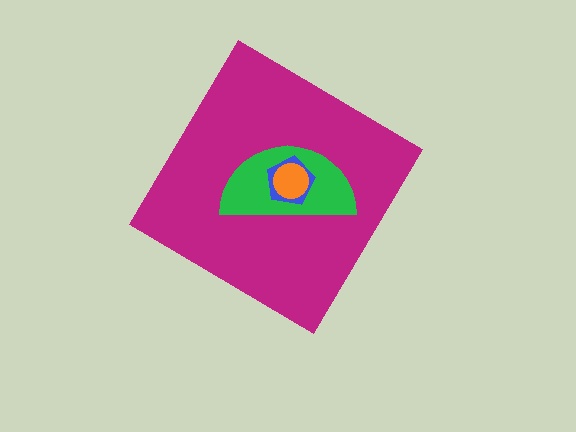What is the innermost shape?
The orange circle.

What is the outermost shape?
The magenta diamond.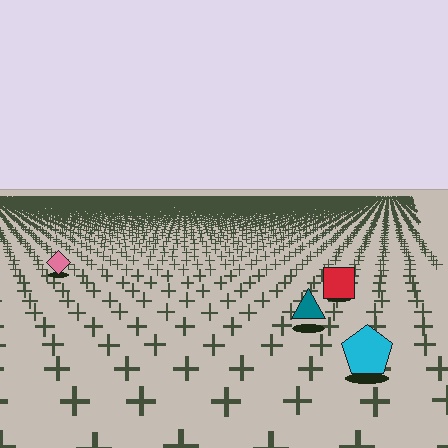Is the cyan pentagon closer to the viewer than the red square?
Yes. The cyan pentagon is closer — you can tell from the texture gradient: the ground texture is coarser near it.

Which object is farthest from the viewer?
The pink diamond is farthest from the viewer. It appears smaller and the ground texture around it is denser.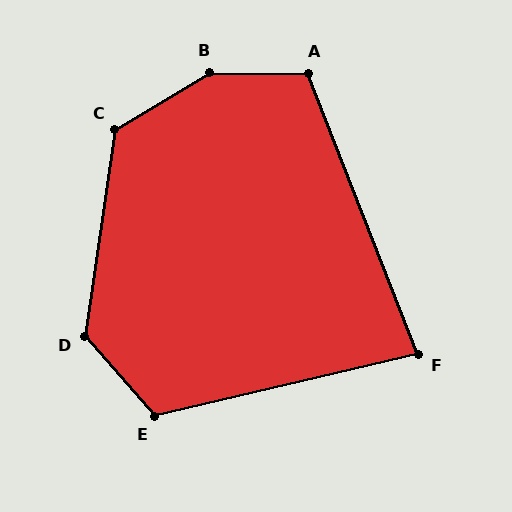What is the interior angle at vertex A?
Approximately 112 degrees (obtuse).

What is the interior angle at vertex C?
Approximately 130 degrees (obtuse).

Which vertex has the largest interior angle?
B, at approximately 148 degrees.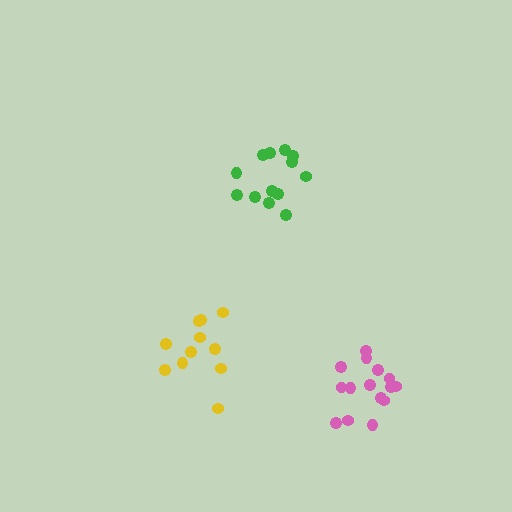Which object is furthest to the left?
The yellow cluster is leftmost.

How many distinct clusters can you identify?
There are 3 distinct clusters.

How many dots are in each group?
Group 1: 13 dots, Group 2: 15 dots, Group 3: 11 dots (39 total).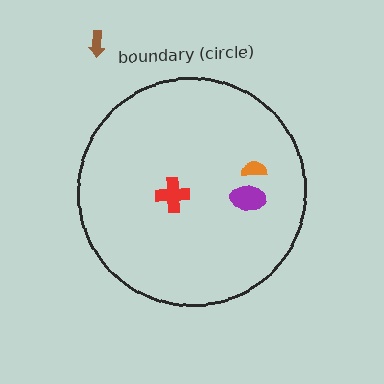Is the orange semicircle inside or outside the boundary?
Inside.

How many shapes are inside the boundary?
3 inside, 1 outside.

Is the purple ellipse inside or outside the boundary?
Inside.